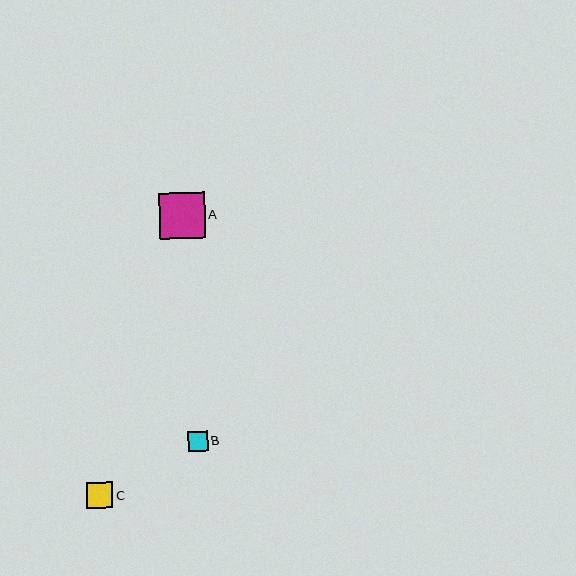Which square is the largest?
Square A is the largest with a size of approximately 46 pixels.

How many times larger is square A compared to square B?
Square A is approximately 2.3 times the size of square B.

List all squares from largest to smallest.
From largest to smallest: A, C, B.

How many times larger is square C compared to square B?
Square C is approximately 1.3 times the size of square B.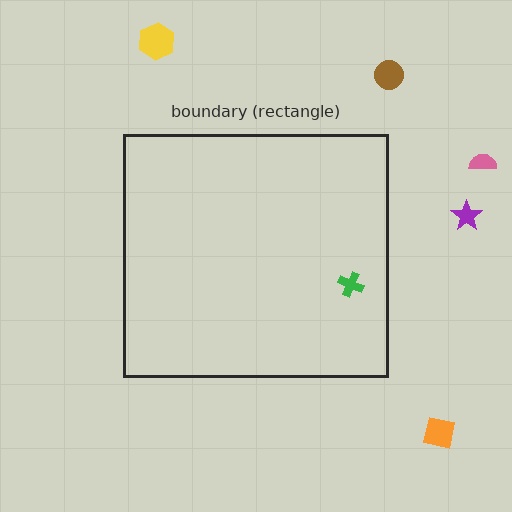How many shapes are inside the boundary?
1 inside, 5 outside.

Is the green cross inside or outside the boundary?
Inside.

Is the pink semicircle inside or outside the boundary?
Outside.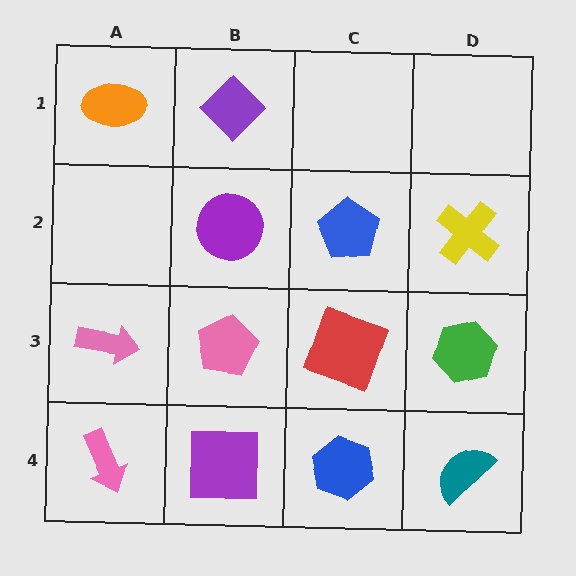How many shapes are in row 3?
4 shapes.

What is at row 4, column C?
A blue hexagon.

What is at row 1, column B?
A purple diamond.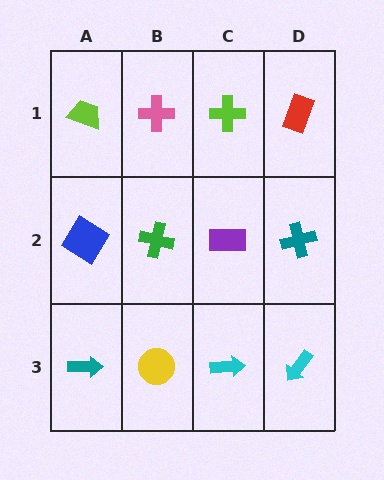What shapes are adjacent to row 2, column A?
A lime trapezoid (row 1, column A), a teal arrow (row 3, column A), a green cross (row 2, column B).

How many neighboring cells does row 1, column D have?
2.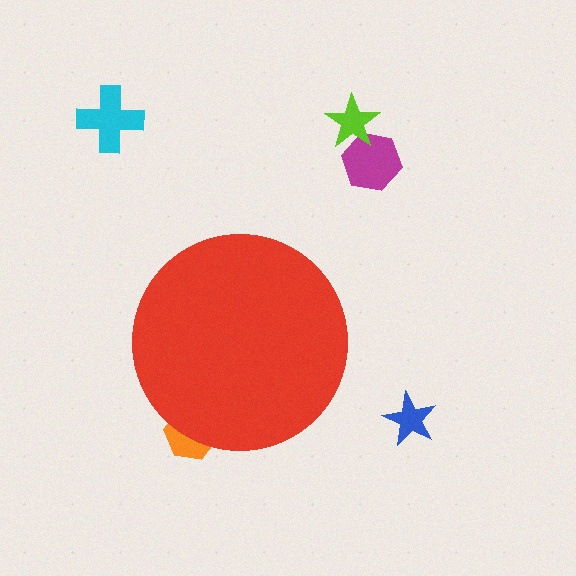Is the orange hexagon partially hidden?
Yes, the orange hexagon is partially hidden behind the red circle.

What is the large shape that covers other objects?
A red circle.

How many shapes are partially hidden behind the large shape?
1 shape is partially hidden.